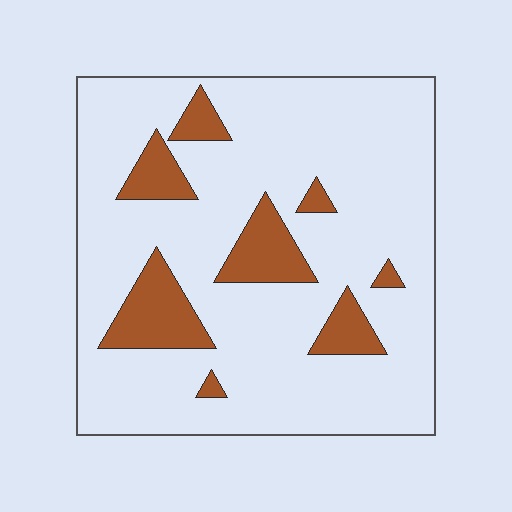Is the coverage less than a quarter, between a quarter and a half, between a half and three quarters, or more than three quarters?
Less than a quarter.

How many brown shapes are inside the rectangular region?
8.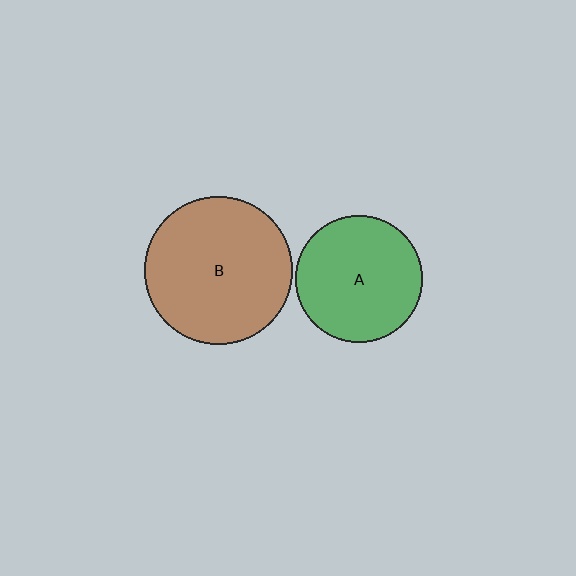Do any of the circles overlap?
No, none of the circles overlap.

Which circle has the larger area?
Circle B (brown).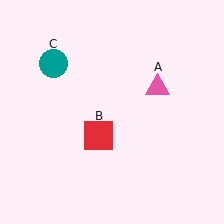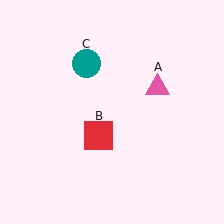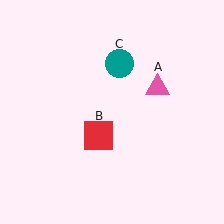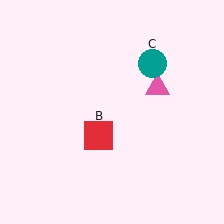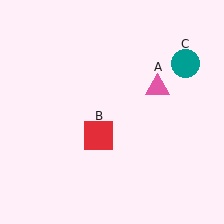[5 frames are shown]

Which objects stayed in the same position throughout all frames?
Pink triangle (object A) and red square (object B) remained stationary.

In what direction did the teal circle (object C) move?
The teal circle (object C) moved right.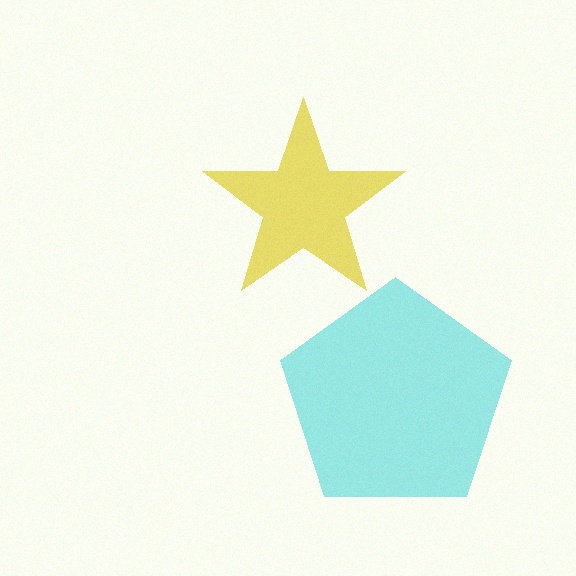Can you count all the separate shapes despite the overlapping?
Yes, there are 2 separate shapes.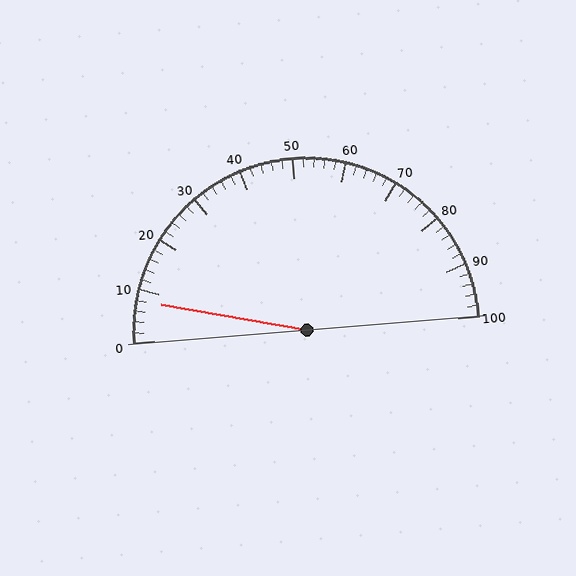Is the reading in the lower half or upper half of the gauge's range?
The reading is in the lower half of the range (0 to 100).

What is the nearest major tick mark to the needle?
The nearest major tick mark is 10.